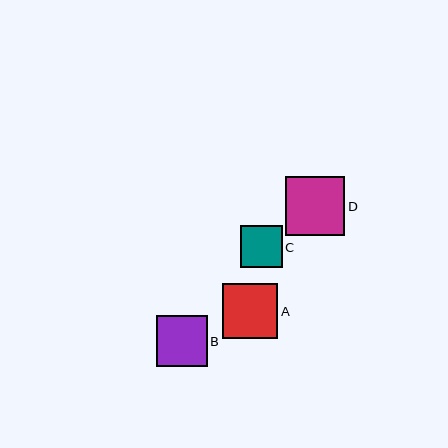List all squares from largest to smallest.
From largest to smallest: D, A, B, C.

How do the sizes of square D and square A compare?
Square D and square A are approximately the same size.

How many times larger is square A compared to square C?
Square A is approximately 1.3 times the size of square C.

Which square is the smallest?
Square C is the smallest with a size of approximately 42 pixels.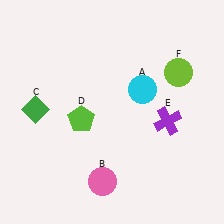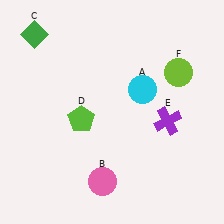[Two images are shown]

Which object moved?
The green diamond (C) moved up.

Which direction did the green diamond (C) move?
The green diamond (C) moved up.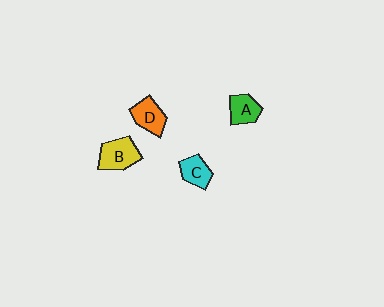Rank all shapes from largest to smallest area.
From largest to smallest: B (yellow), D (orange), A (green), C (cyan).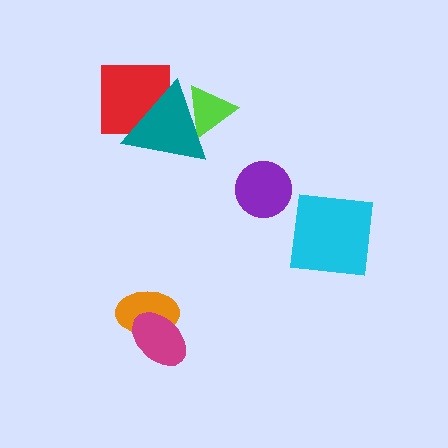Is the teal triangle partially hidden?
No, no other shape covers it.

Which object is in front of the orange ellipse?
The magenta ellipse is in front of the orange ellipse.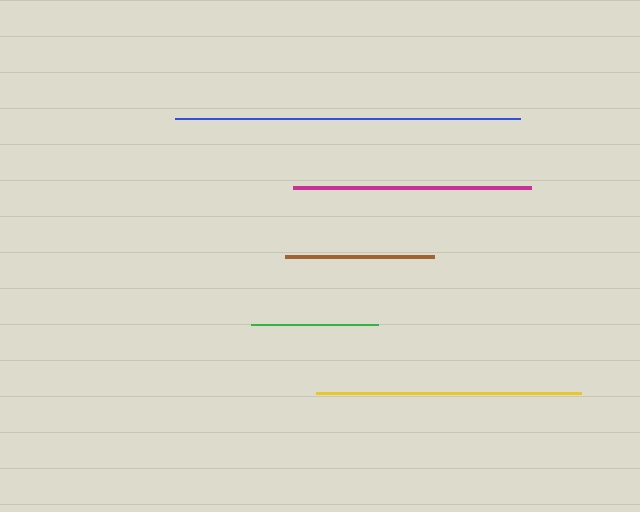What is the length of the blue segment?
The blue segment is approximately 345 pixels long.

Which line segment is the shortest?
The green line is the shortest at approximately 126 pixels.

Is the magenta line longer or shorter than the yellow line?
The yellow line is longer than the magenta line.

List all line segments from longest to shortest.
From longest to shortest: blue, yellow, magenta, brown, green.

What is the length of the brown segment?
The brown segment is approximately 149 pixels long.